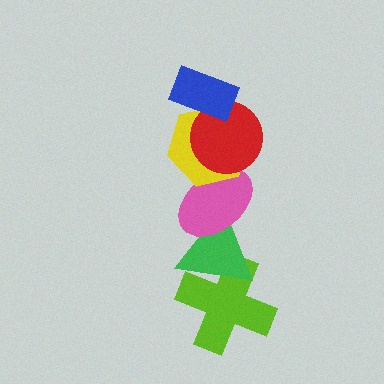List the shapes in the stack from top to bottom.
From top to bottom: the blue rectangle, the red circle, the yellow hexagon, the pink ellipse, the green triangle, the lime cross.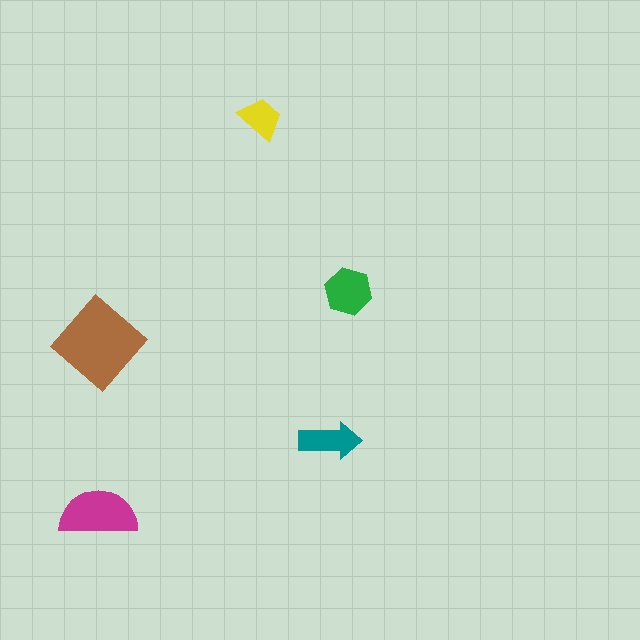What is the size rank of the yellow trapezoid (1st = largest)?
5th.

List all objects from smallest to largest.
The yellow trapezoid, the teal arrow, the green hexagon, the magenta semicircle, the brown diamond.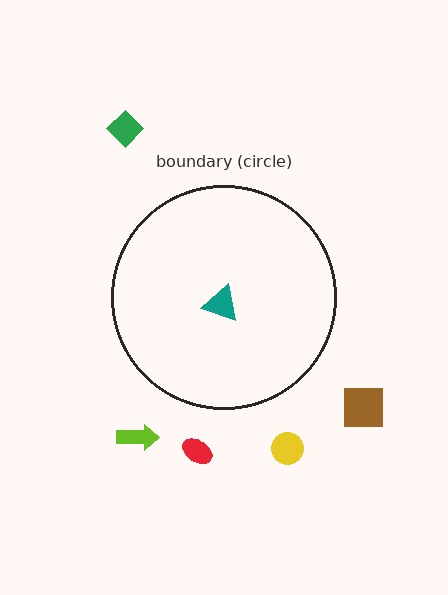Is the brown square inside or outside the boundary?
Outside.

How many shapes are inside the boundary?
1 inside, 5 outside.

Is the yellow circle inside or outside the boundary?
Outside.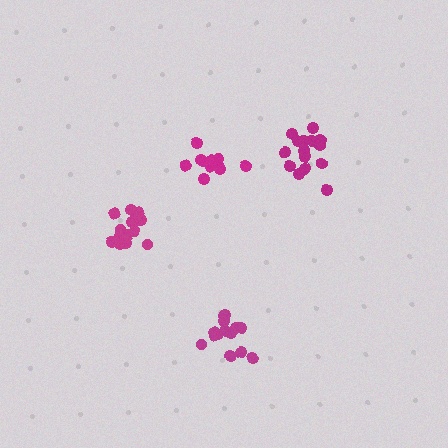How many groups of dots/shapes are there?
There are 4 groups.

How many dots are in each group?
Group 1: 15 dots, Group 2: 15 dots, Group 3: 14 dots, Group 4: 12 dots (56 total).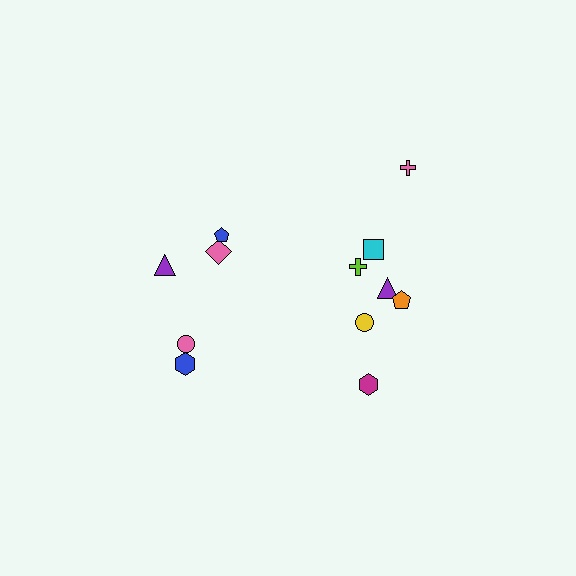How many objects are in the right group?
There are 7 objects.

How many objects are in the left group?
There are 5 objects.